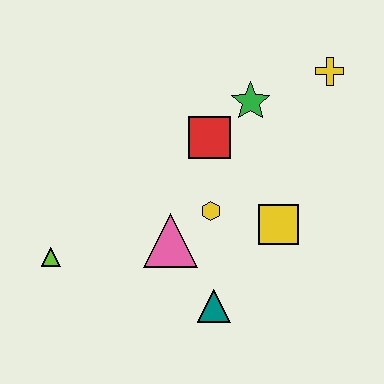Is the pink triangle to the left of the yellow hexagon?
Yes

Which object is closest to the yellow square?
The yellow hexagon is closest to the yellow square.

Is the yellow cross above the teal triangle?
Yes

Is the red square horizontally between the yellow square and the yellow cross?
No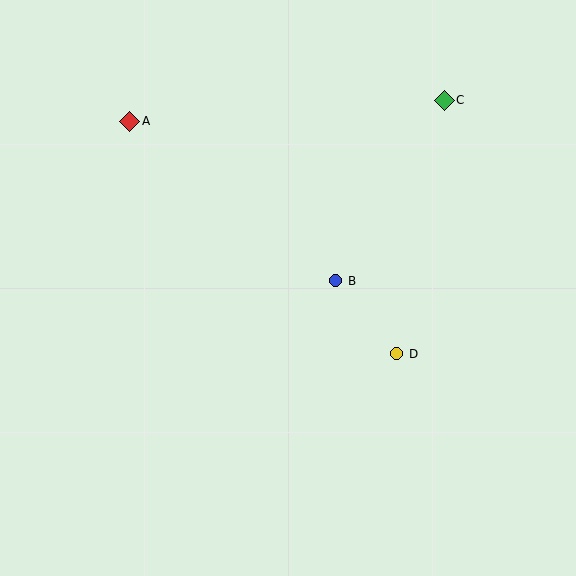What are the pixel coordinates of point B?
Point B is at (336, 281).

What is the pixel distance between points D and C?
The distance between D and C is 258 pixels.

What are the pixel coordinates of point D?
Point D is at (397, 354).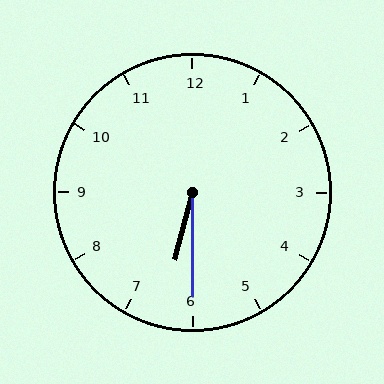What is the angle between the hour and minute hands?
Approximately 15 degrees.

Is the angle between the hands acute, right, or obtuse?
It is acute.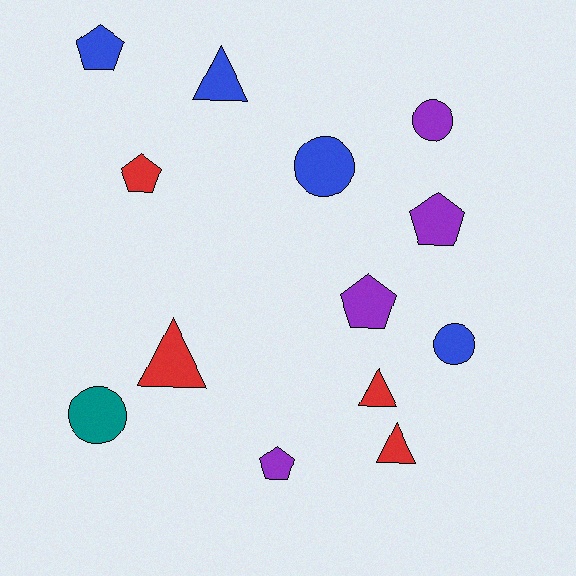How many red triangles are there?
There are 3 red triangles.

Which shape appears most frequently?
Pentagon, with 5 objects.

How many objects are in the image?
There are 13 objects.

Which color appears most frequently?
Red, with 4 objects.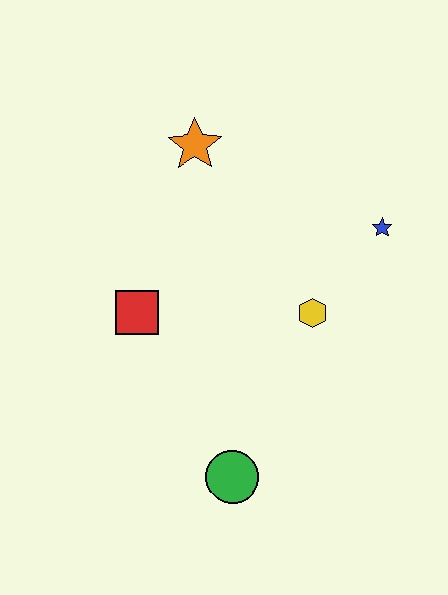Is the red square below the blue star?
Yes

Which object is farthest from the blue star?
The green circle is farthest from the blue star.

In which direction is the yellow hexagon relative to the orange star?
The yellow hexagon is below the orange star.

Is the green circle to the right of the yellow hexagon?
No